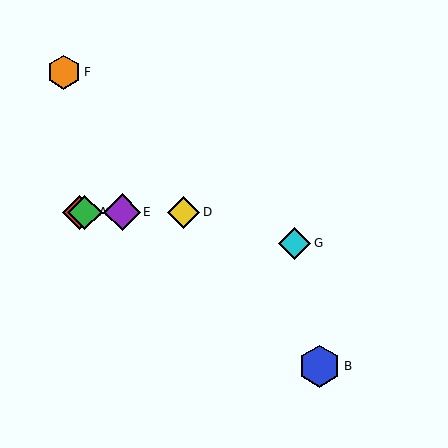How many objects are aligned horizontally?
4 objects (A, C, D, E) are aligned horizontally.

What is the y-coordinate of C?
Object C is at y≈212.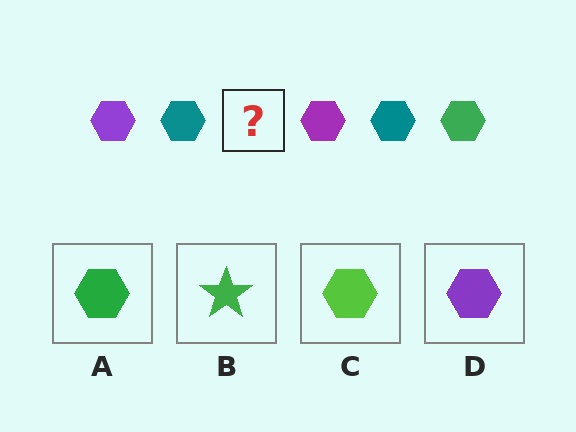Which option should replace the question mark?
Option A.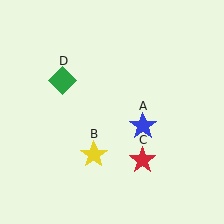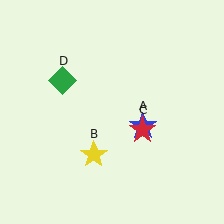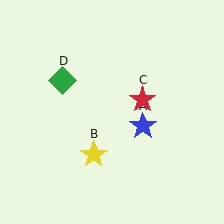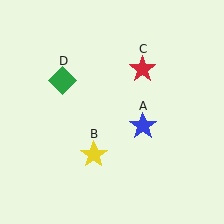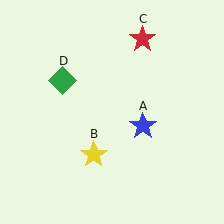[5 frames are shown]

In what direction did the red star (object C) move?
The red star (object C) moved up.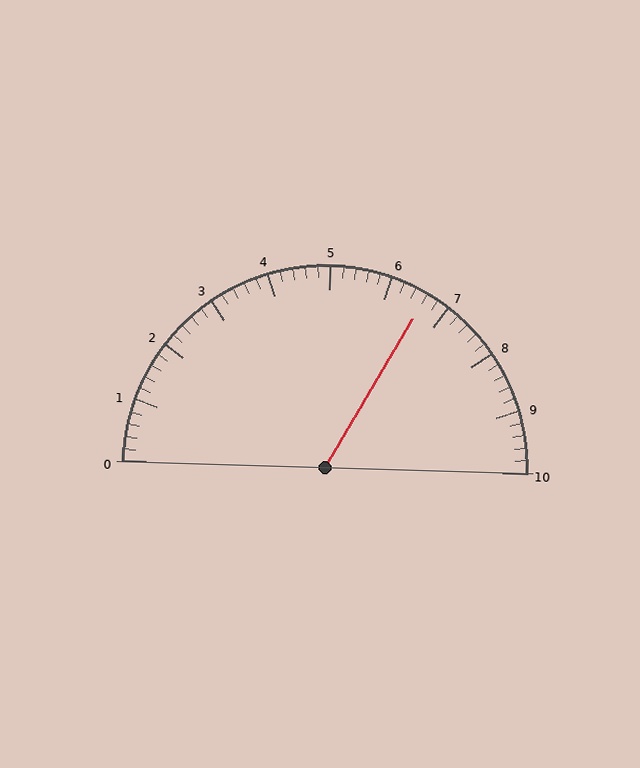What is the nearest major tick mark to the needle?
The nearest major tick mark is 7.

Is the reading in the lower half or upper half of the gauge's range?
The reading is in the upper half of the range (0 to 10).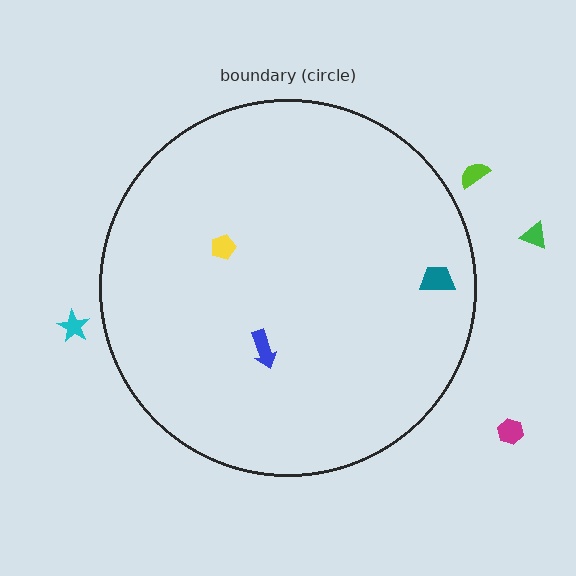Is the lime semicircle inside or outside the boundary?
Outside.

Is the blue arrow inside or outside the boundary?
Inside.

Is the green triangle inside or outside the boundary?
Outside.